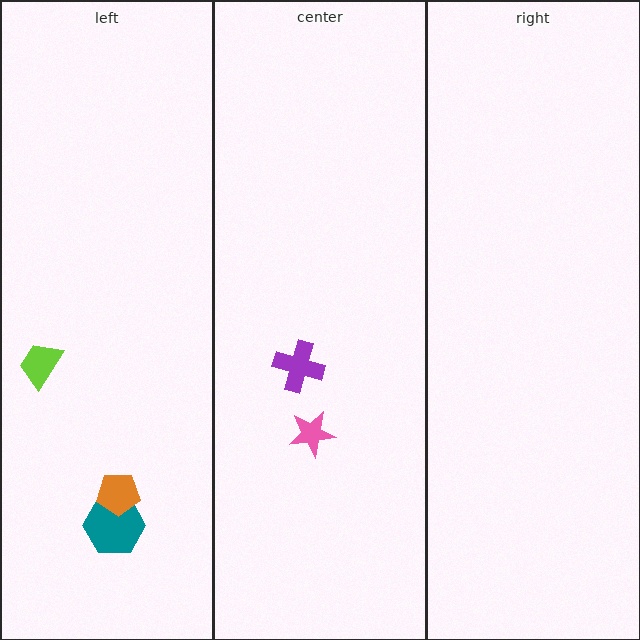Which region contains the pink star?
The center region.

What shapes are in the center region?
The purple cross, the pink star.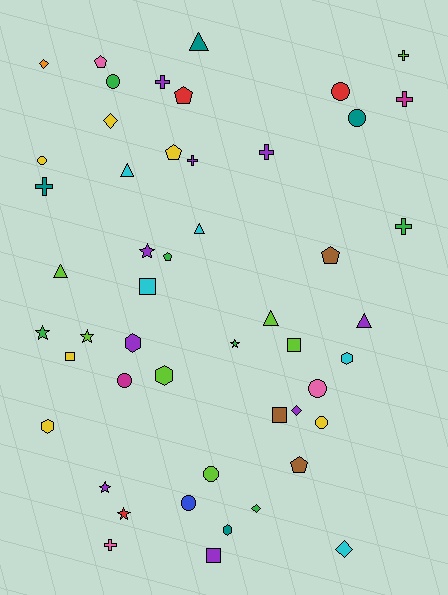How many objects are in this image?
There are 50 objects.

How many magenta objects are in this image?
There are 2 magenta objects.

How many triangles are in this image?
There are 6 triangles.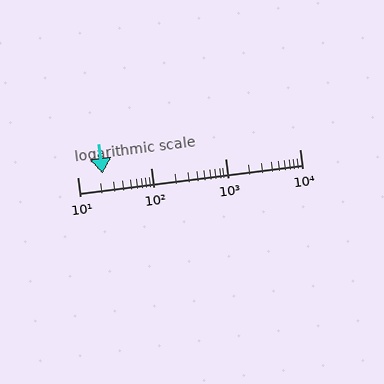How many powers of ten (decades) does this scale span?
The scale spans 3 decades, from 10 to 10000.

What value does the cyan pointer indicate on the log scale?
The pointer indicates approximately 22.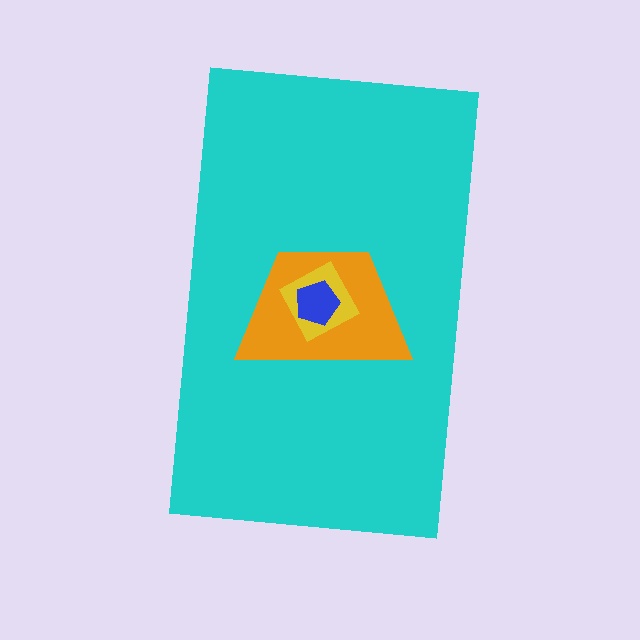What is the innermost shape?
The blue pentagon.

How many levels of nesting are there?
4.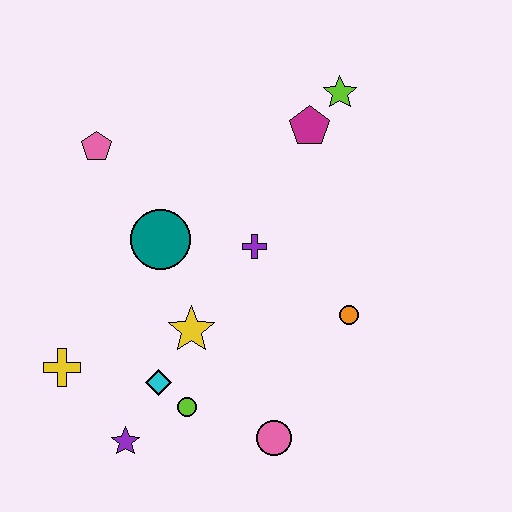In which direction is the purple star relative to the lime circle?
The purple star is to the left of the lime circle.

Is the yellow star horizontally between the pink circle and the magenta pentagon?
No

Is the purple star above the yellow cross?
No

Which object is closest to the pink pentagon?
The teal circle is closest to the pink pentagon.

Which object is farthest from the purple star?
The lime star is farthest from the purple star.